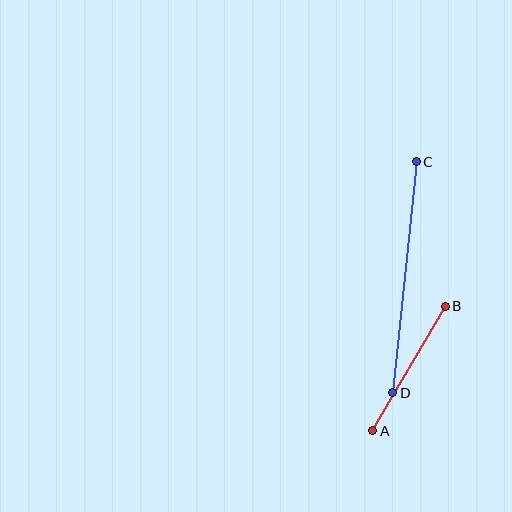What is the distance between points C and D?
The distance is approximately 233 pixels.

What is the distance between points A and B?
The distance is approximately 144 pixels.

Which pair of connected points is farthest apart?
Points C and D are farthest apart.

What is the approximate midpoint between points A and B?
The midpoint is at approximately (409, 368) pixels.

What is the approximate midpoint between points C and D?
The midpoint is at approximately (405, 277) pixels.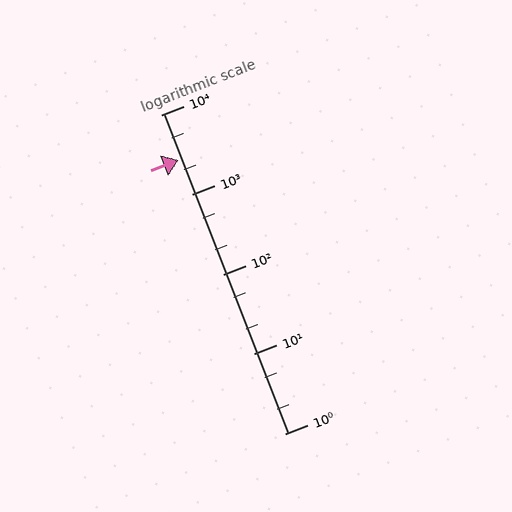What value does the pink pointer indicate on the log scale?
The pointer indicates approximately 2700.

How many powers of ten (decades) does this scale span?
The scale spans 4 decades, from 1 to 10000.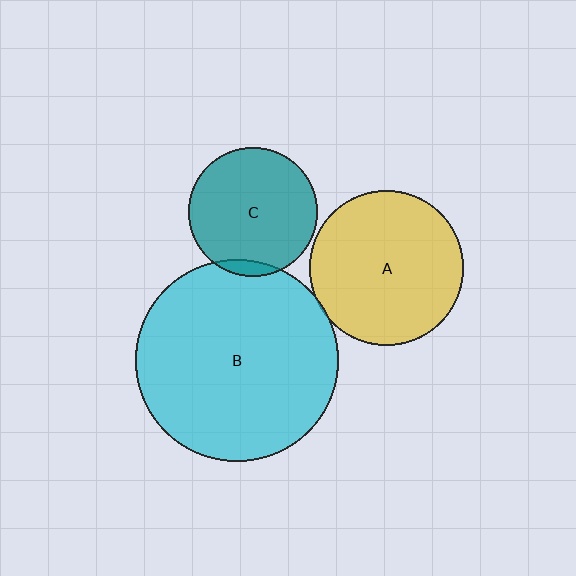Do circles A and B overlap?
Yes.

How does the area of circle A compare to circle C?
Approximately 1.4 times.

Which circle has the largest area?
Circle B (cyan).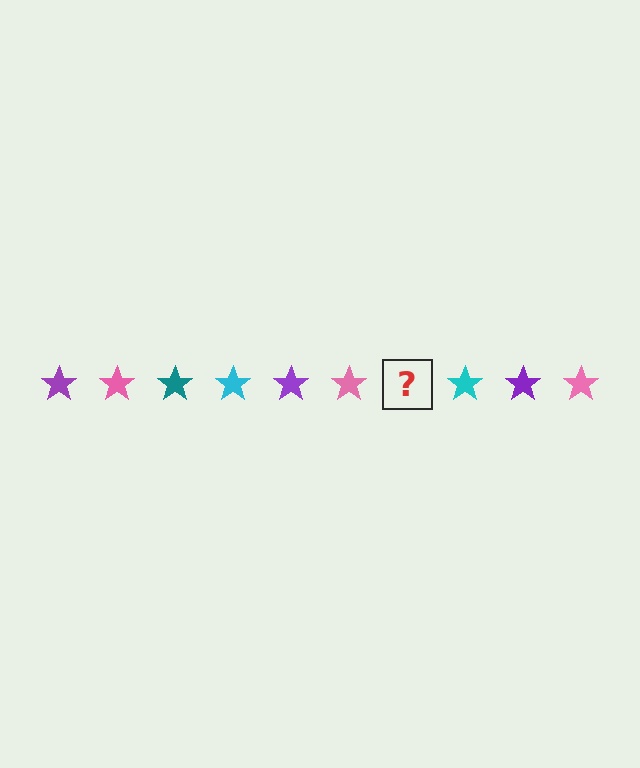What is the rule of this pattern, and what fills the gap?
The rule is that the pattern cycles through purple, pink, teal, cyan stars. The gap should be filled with a teal star.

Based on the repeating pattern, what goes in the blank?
The blank should be a teal star.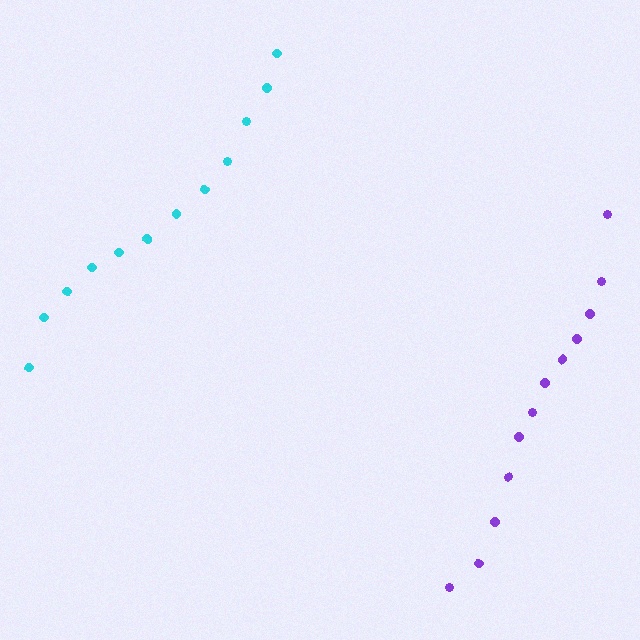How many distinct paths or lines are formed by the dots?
There are 2 distinct paths.